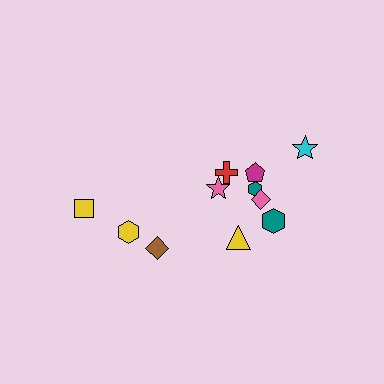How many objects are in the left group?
There are 3 objects.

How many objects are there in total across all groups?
There are 11 objects.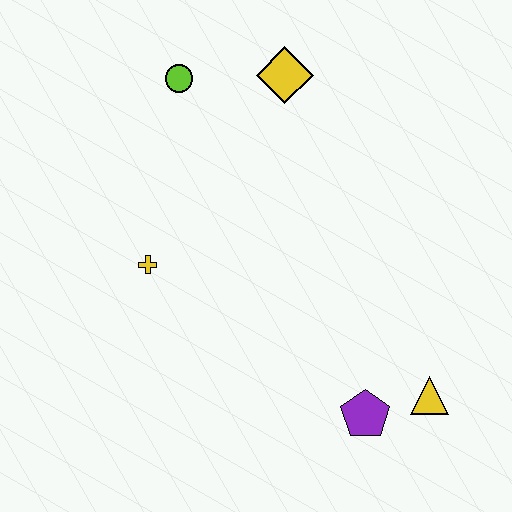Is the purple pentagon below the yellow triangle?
Yes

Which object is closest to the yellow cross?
The lime circle is closest to the yellow cross.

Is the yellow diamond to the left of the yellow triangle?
Yes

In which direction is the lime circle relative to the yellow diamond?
The lime circle is to the left of the yellow diamond.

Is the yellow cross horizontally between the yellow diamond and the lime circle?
No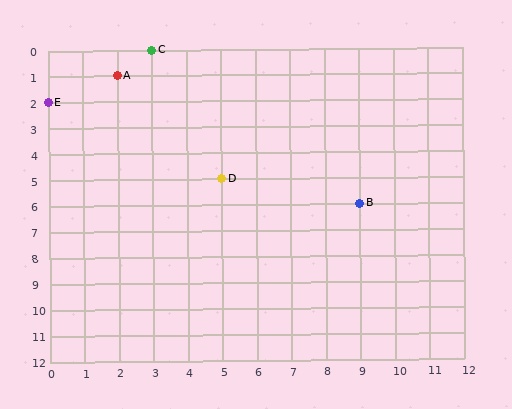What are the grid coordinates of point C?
Point C is at grid coordinates (3, 0).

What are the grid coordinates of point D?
Point D is at grid coordinates (5, 5).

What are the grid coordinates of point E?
Point E is at grid coordinates (0, 2).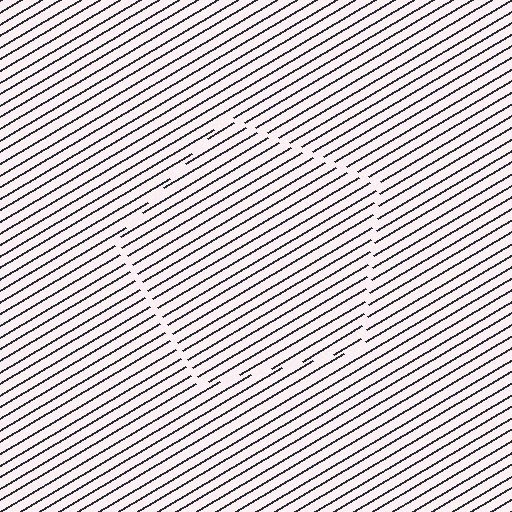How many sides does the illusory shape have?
5 sides — the line-ends trace a pentagon.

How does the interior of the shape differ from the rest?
The interior of the shape contains the same grating, shifted by half a period — the contour is defined by the phase discontinuity where line-ends from the inner and outer gratings abut.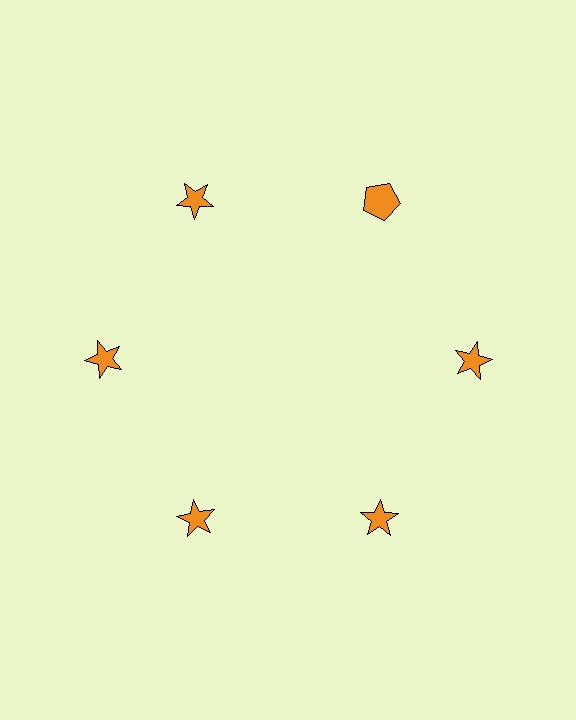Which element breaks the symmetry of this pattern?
The orange pentagon at roughly the 1 o'clock position breaks the symmetry. All other shapes are orange stars.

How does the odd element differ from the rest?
It has a different shape: pentagon instead of star.